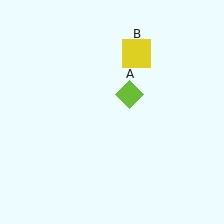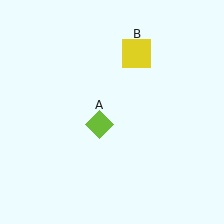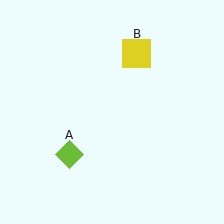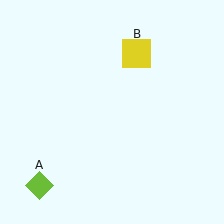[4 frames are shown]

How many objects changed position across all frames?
1 object changed position: lime diamond (object A).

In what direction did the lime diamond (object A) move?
The lime diamond (object A) moved down and to the left.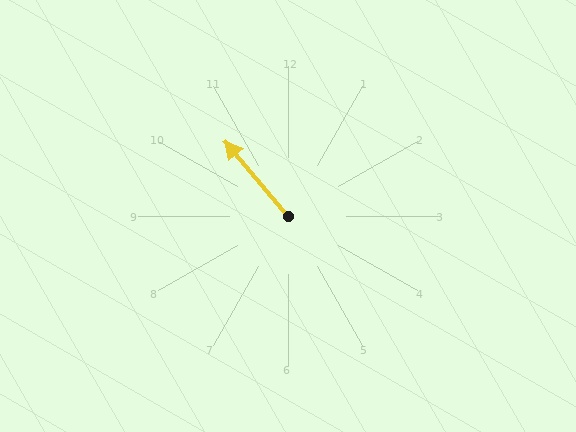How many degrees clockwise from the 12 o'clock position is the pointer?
Approximately 320 degrees.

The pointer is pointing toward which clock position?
Roughly 11 o'clock.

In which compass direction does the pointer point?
Northwest.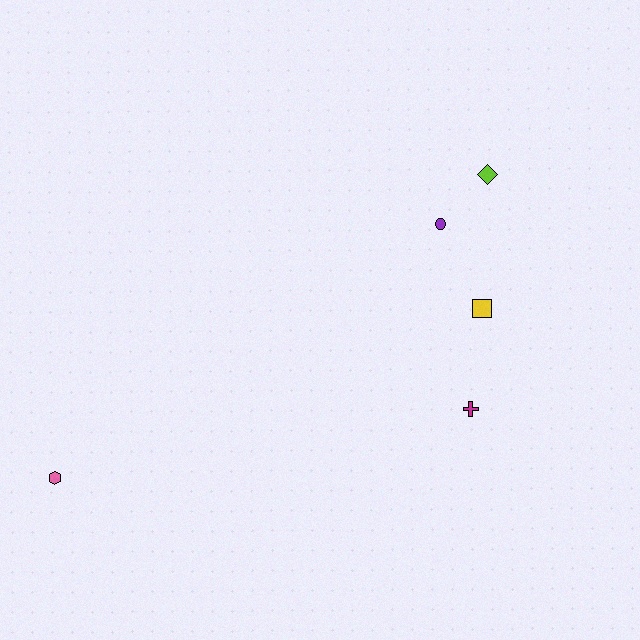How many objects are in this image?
There are 5 objects.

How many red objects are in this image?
There are no red objects.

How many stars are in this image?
There are no stars.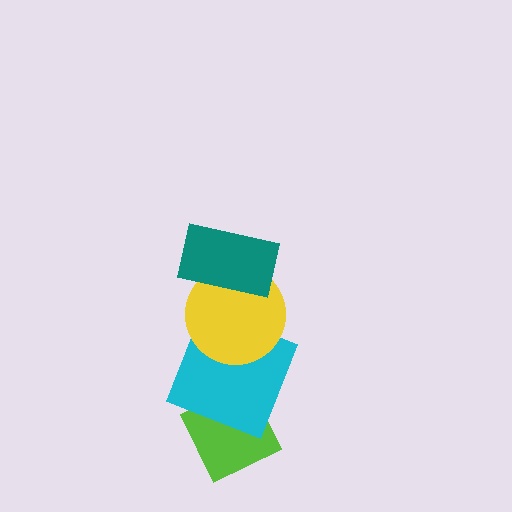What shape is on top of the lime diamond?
The cyan square is on top of the lime diamond.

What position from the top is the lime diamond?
The lime diamond is 4th from the top.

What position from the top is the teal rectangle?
The teal rectangle is 1st from the top.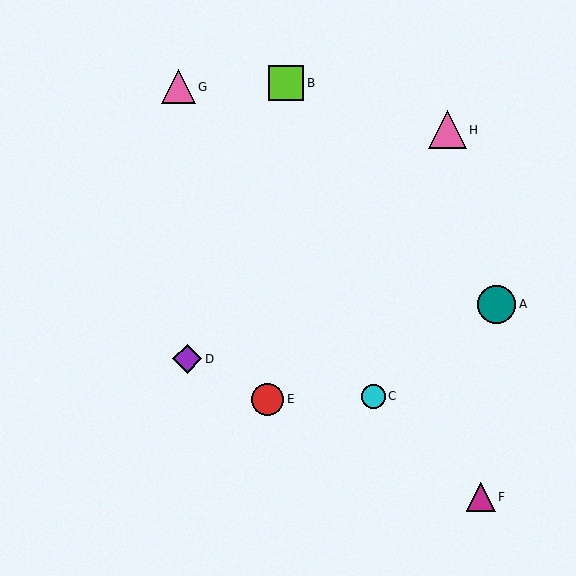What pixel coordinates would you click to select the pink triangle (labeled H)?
Click at (447, 130) to select the pink triangle H.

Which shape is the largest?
The teal circle (labeled A) is the largest.